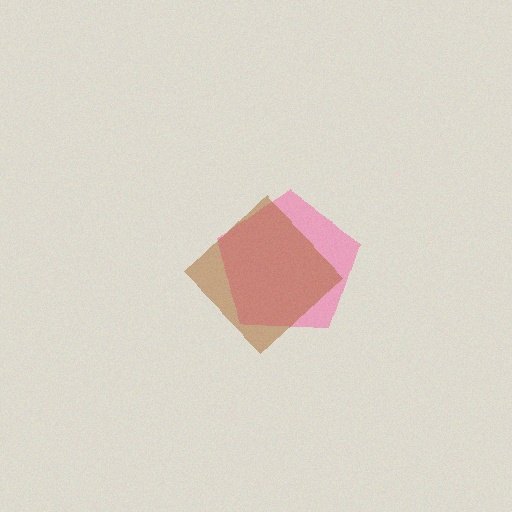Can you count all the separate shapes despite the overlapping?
Yes, there are 2 separate shapes.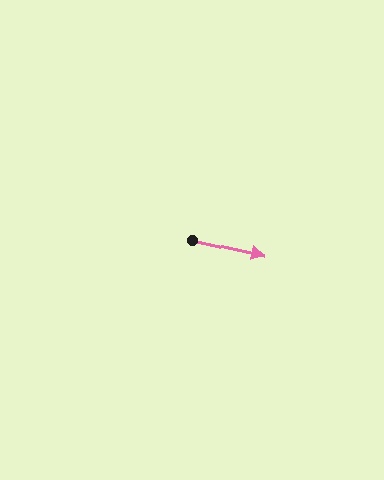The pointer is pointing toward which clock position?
Roughly 3 o'clock.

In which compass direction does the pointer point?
East.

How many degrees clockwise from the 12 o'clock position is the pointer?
Approximately 103 degrees.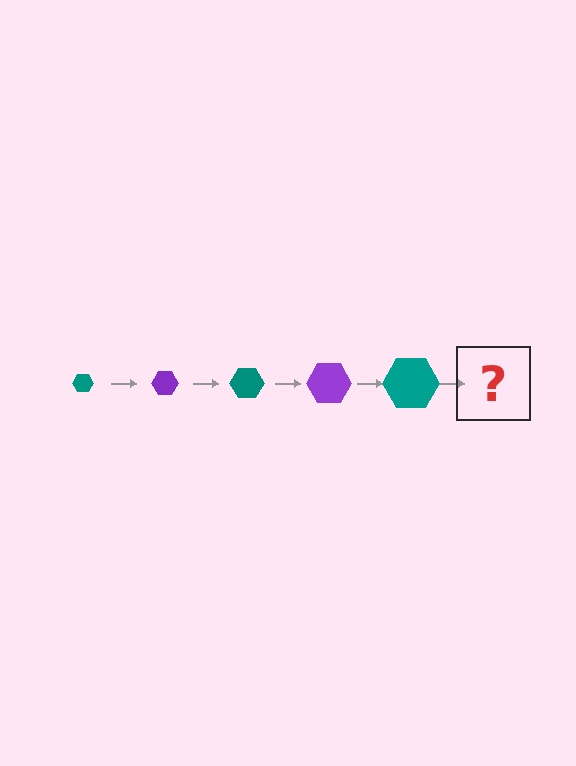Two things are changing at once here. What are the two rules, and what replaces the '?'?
The two rules are that the hexagon grows larger each step and the color cycles through teal and purple. The '?' should be a purple hexagon, larger than the previous one.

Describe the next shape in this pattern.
It should be a purple hexagon, larger than the previous one.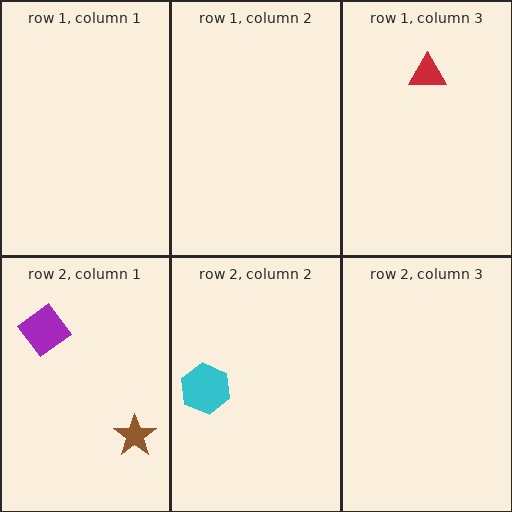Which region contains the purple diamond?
The row 2, column 1 region.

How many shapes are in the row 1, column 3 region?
1.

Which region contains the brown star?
The row 2, column 1 region.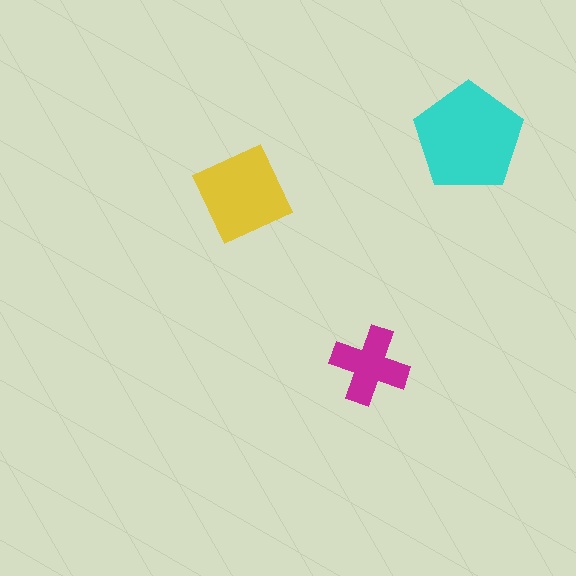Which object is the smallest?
The magenta cross.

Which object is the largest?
The cyan pentagon.